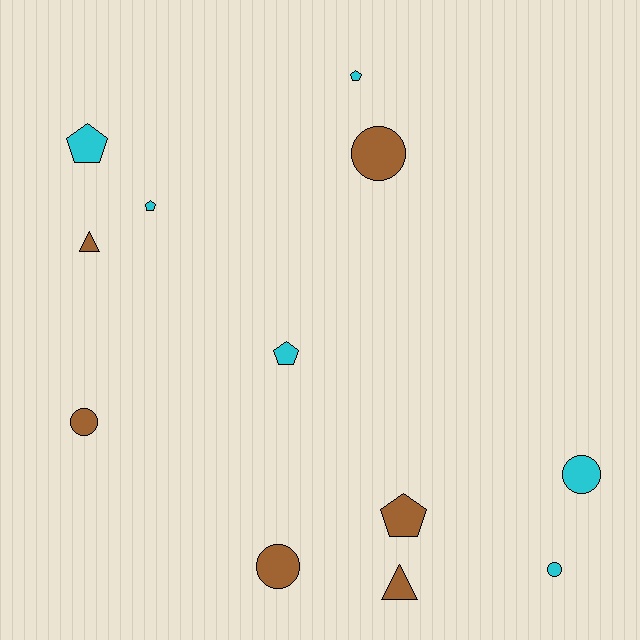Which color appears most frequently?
Cyan, with 6 objects.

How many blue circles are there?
There are no blue circles.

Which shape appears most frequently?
Pentagon, with 5 objects.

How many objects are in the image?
There are 12 objects.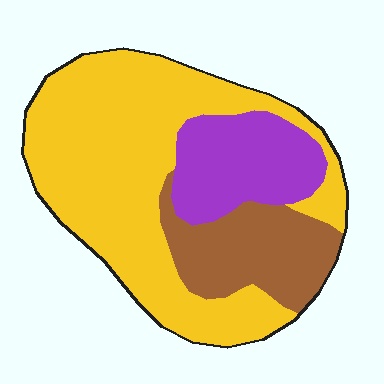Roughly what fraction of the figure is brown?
Brown covers 20% of the figure.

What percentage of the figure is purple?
Purple takes up less than a quarter of the figure.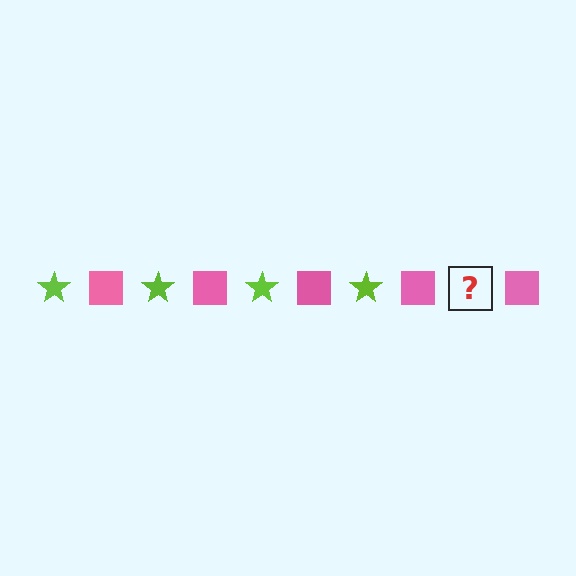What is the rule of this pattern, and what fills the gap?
The rule is that the pattern alternates between lime star and pink square. The gap should be filled with a lime star.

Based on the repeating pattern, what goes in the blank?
The blank should be a lime star.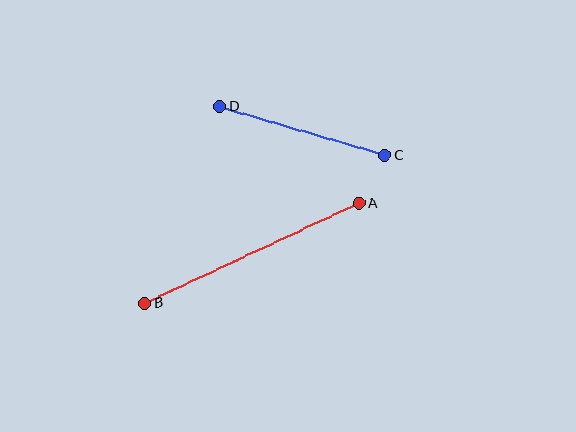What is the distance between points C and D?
The distance is approximately 172 pixels.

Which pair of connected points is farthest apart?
Points A and B are farthest apart.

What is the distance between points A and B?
The distance is approximately 236 pixels.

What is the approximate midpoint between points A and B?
The midpoint is at approximately (252, 253) pixels.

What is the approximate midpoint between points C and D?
The midpoint is at approximately (302, 131) pixels.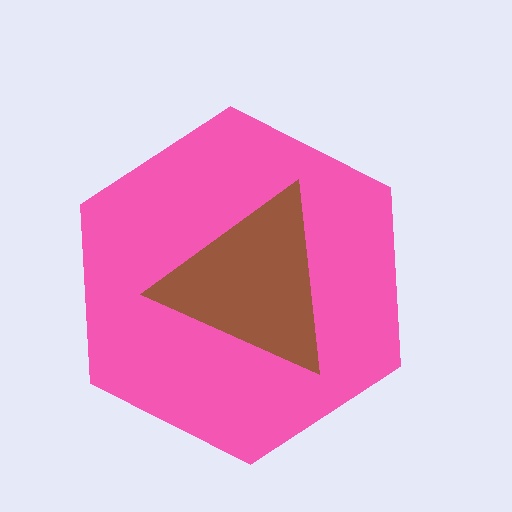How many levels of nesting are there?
2.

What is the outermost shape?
The pink hexagon.